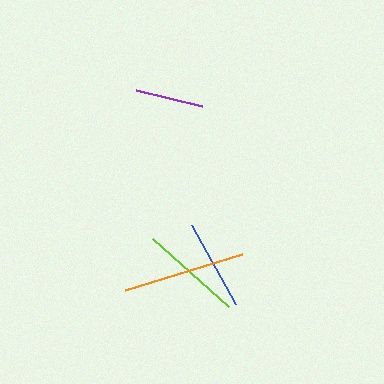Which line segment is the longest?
The orange line is the longest at approximately 122 pixels.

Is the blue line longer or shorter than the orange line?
The orange line is longer than the blue line.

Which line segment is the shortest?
The purple line is the shortest at approximately 67 pixels.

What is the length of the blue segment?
The blue segment is approximately 90 pixels long.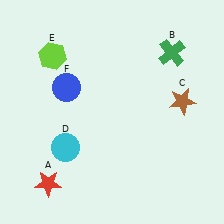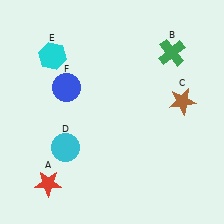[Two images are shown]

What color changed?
The hexagon (E) changed from lime in Image 1 to cyan in Image 2.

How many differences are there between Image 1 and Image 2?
There is 1 difference between the two images.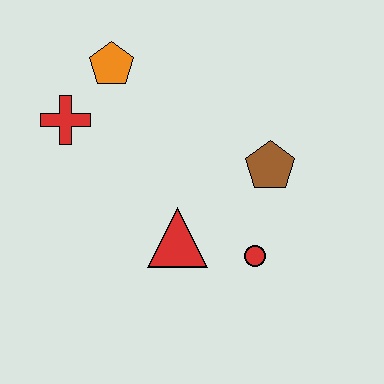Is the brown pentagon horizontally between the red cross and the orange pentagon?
No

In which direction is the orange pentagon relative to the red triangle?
The orange pentagon is above the red triangle.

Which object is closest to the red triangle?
The red circle is closest to the red triangle.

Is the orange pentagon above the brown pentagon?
Yes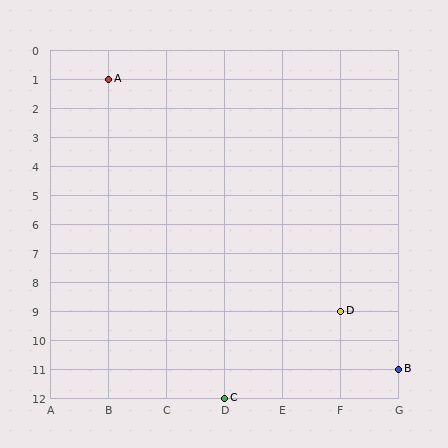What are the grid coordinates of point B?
Point B is at grid coordinates (G, 11).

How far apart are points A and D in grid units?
Points A and D are 4 columns and 8 rows apart (about 8.9 grid units diagonally).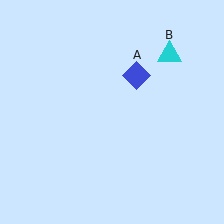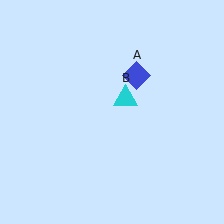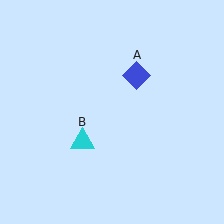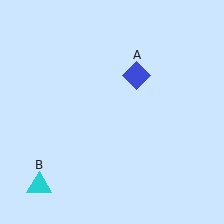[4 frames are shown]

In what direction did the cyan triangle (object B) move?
The cyan triangle (object B) moved down and to the left.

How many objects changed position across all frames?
1 object changed position: cyan triangle (object B).